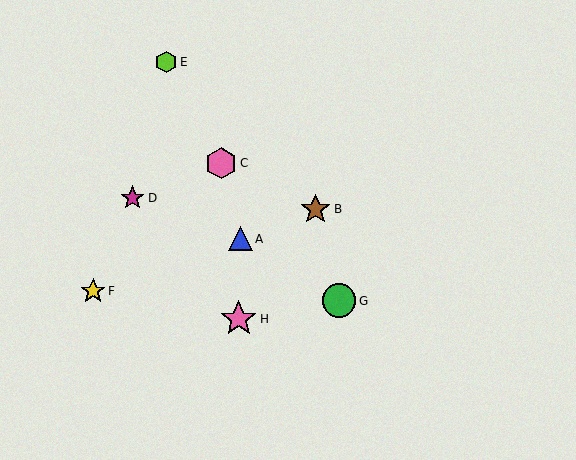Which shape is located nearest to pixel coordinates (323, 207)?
The brown star (labeled B) at (315, 209) is nearest to that location.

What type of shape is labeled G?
Shape G is a green circle.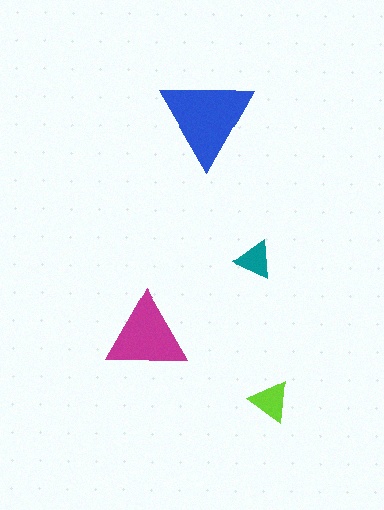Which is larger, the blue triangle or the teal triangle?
The blue one.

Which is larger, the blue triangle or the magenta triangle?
The blue one.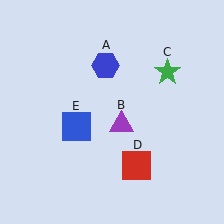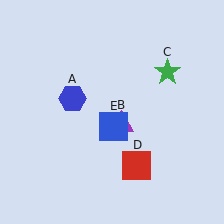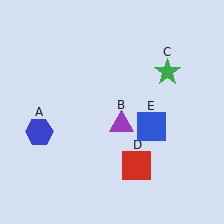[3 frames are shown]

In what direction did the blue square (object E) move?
The blue square (object E) moved right.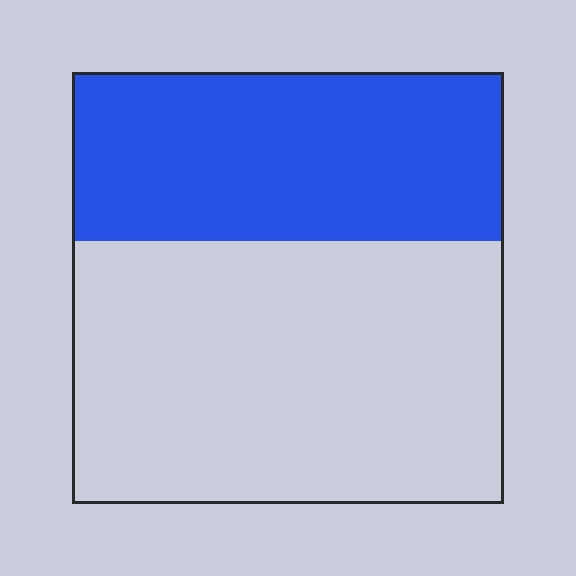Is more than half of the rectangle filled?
No.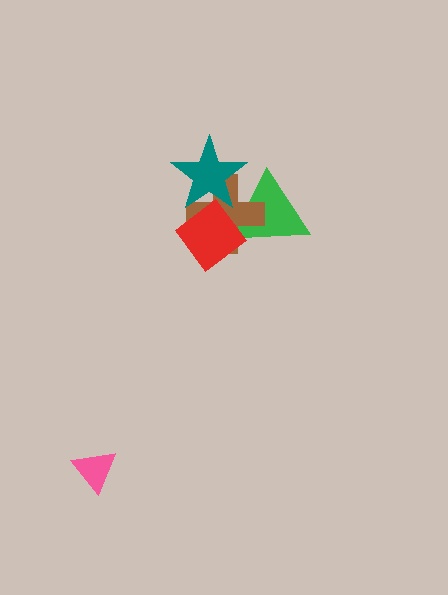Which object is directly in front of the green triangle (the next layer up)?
The brown cross is directly in front of the green triangle.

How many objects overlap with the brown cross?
3 objects overlap with the brown cross.